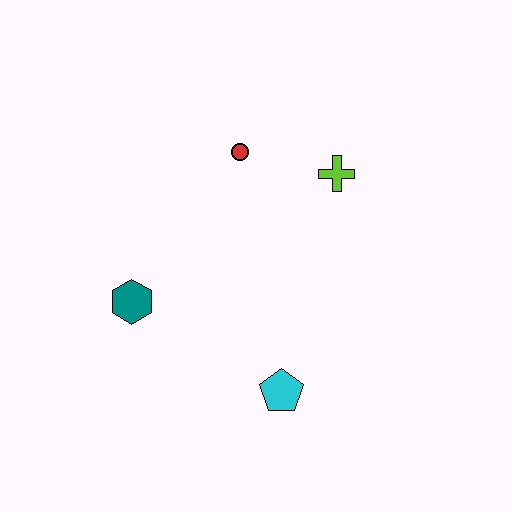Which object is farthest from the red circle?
The cyan pentagon is farthest from the red circle.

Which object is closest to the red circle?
The lime cross is closest to the red circle.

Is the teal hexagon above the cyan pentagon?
Yes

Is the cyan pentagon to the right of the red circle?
Yes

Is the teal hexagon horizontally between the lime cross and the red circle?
No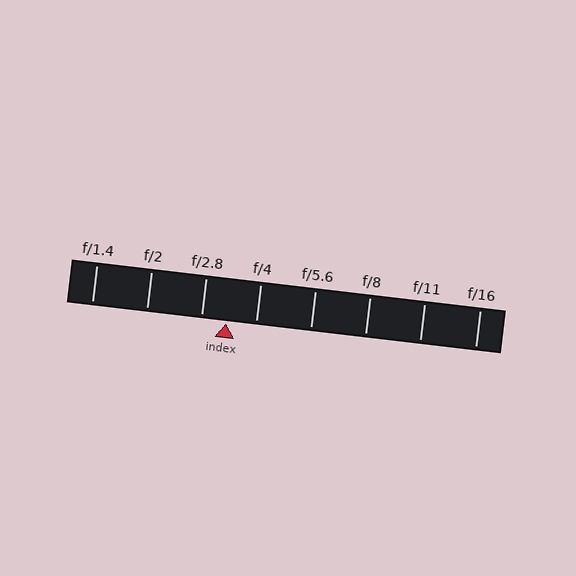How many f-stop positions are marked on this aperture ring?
There are 8 f-stop positions marked.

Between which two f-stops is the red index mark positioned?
The index mark is between f/2.8 and f/4.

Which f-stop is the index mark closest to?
The index mark is closest to f/2.8.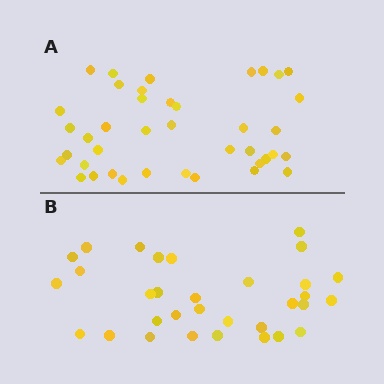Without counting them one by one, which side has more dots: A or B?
Region A (the top region) has more dots.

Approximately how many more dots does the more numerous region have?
Region A has roughly 8 or so more dots than region B.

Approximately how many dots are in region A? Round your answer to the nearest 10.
About 40 dots.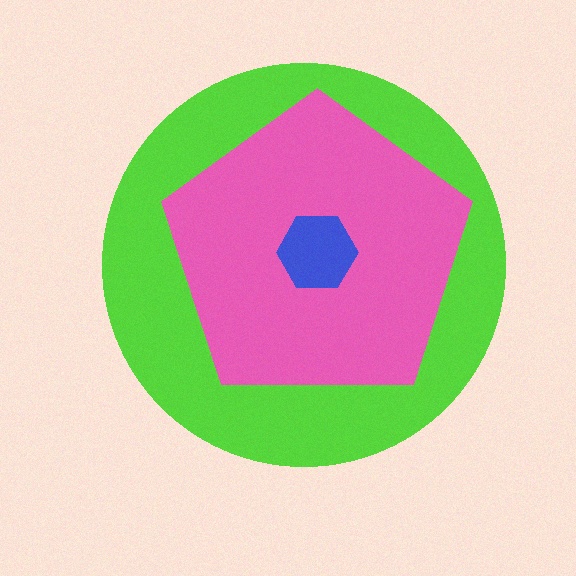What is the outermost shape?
The lime circle.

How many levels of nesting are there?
3.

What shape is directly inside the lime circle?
The pink pentagon.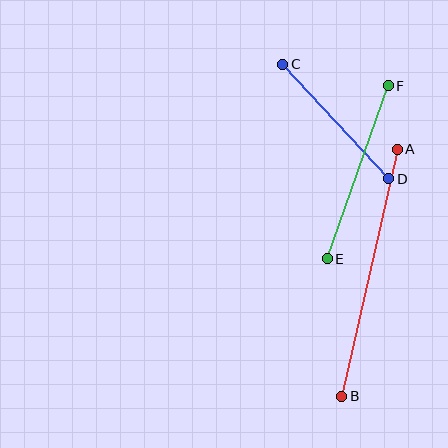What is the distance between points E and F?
The distance is approximately 183 pixels.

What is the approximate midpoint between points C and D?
The midpoint is at approximately (336, 122) pixels.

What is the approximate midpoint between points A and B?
The midpoint is at approximately (370, 273) pixels.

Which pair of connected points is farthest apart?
Points A and B are farthest apart.